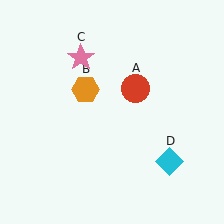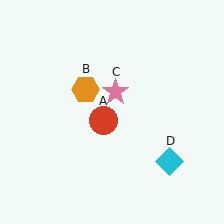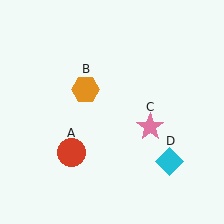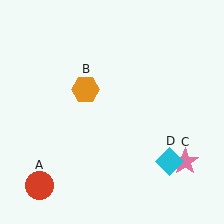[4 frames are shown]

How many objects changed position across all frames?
2 objects changed position: red circle (object A), pink star (object C).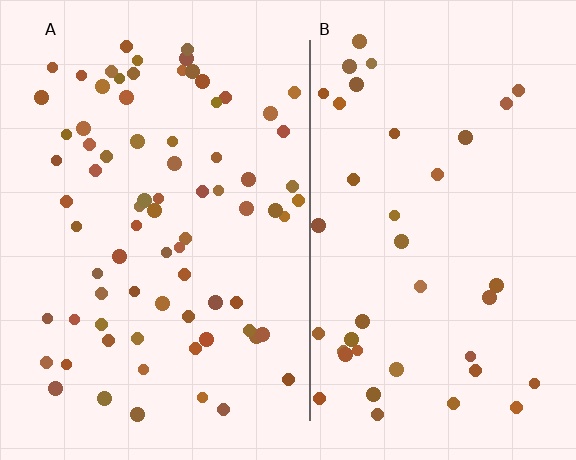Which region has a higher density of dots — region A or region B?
A (the left).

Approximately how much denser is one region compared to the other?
Approximately 1.9× — region A over region B.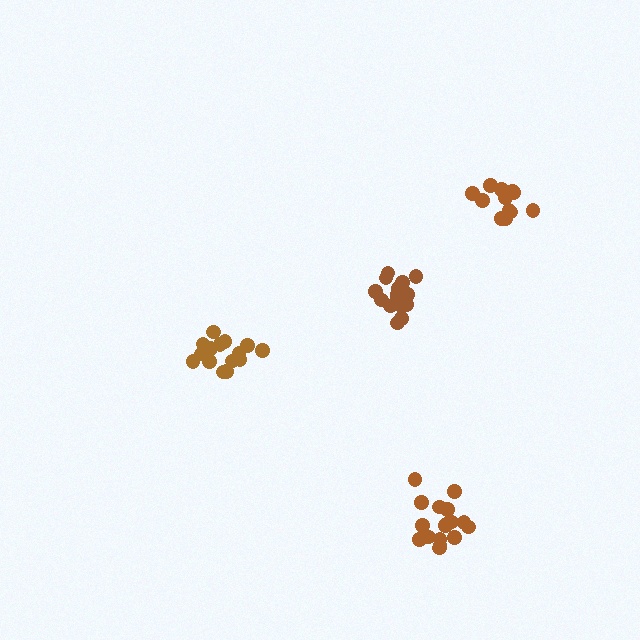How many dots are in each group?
Group 1: 13 dots, Group 2: 16 dots, Group 3: 15 dots, Group 4: 18 dots (62 total).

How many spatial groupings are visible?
There are 4 spatial groupings.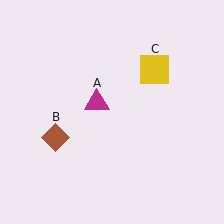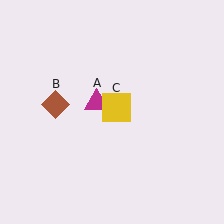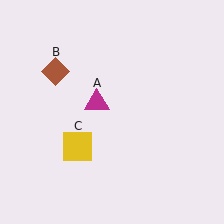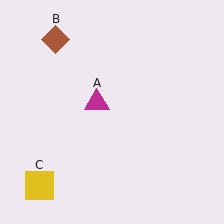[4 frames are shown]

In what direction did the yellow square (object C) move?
The yellow square (object C) moved down and to the left.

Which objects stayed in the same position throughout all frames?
Magenta triangle (object A) remained stationary.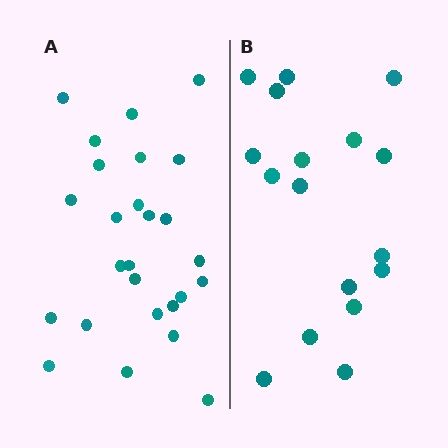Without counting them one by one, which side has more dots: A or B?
Region A (the left region) has more dots.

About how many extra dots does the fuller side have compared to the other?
Region A has roughly 8 or so more dots than region B.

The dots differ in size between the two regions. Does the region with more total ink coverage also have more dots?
No. Region B has more total ink coverage because its dots are larger, but region A actually contains more individual dots. Total area can be misleading — the number of items is what matters here.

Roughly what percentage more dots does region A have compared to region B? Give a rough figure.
About 55% more.